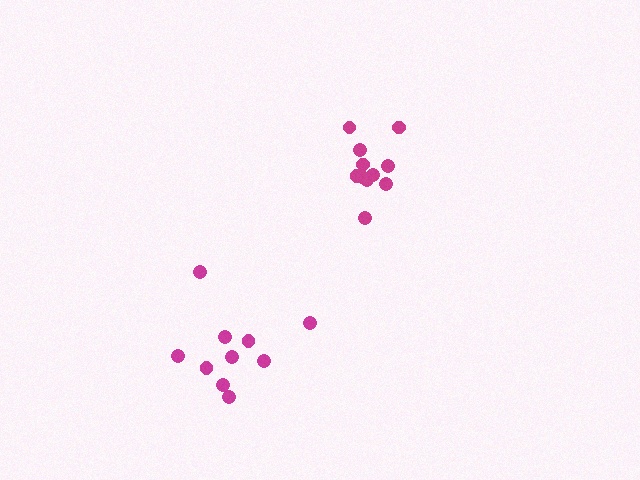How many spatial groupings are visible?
There are 2 spatial groupings.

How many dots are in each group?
Group 1: 10 dots, Group 2: 12 dots (22 total).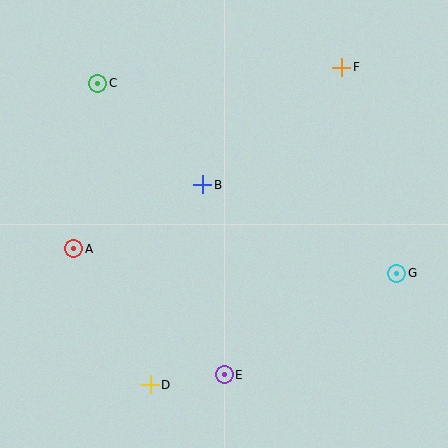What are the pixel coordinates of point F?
Point F is at (342, 67).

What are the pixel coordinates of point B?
Point B is at (203, 185).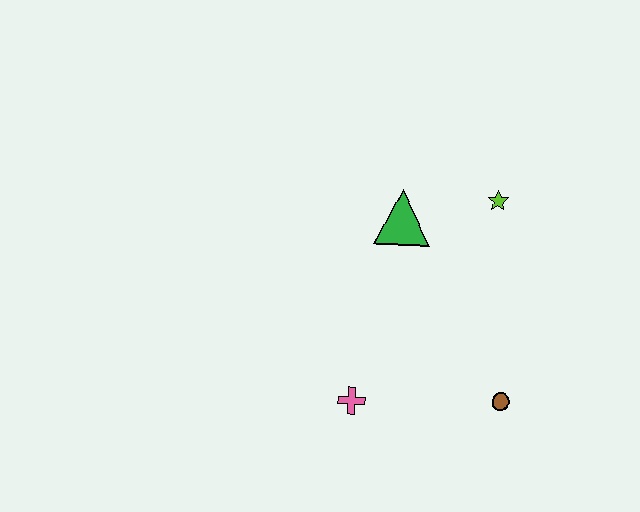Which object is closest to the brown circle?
The pink cross is closest to the brown circle.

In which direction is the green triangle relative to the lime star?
The green triangle is to the left of the lime star.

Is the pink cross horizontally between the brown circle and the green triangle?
No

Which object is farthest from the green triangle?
The brown circle is farthest from the green triangle.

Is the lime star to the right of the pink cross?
Yes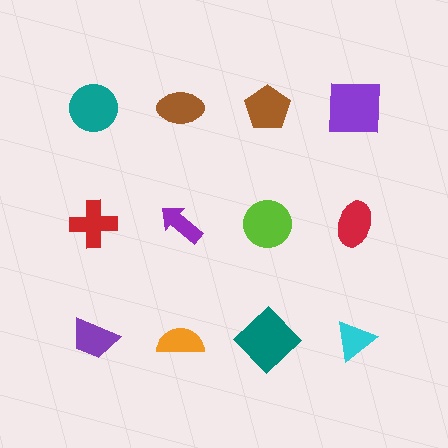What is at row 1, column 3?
A brown pentagon.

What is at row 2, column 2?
A purple arrow.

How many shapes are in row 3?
4 shapes.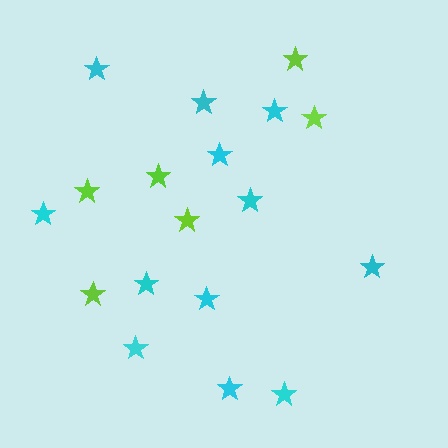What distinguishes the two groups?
There are 2 groups: one group of lime stars (6) and one group of cyan stars (12).